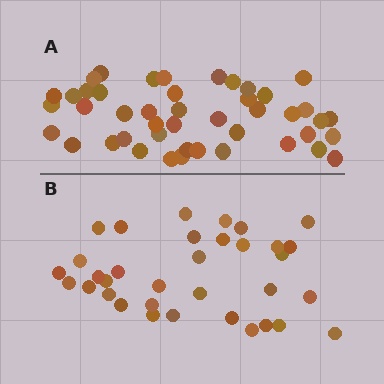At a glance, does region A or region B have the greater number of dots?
Region A (the top region) has more dots.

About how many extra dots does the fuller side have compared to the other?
Region A has roughly 12 or so more dots than region B.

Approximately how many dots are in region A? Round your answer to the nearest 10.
About 40 dots. (The exact count is 45, which rounds to 40.)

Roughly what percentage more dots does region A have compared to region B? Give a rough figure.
About 30% more.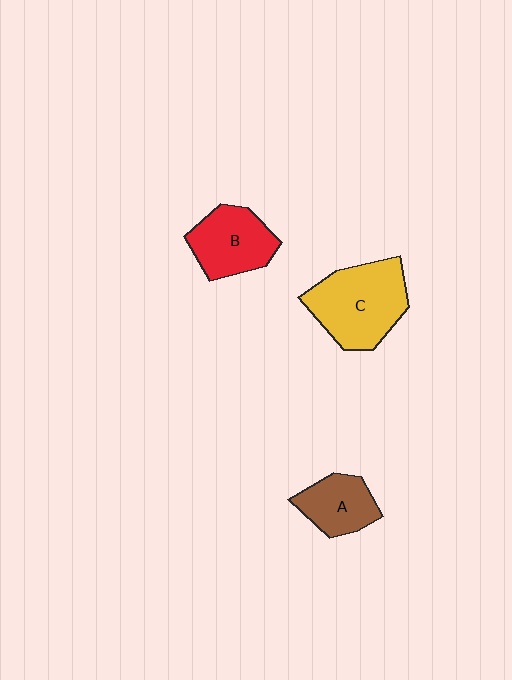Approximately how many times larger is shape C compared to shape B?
Approximately 1.4 times.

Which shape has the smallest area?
Shape A (brown).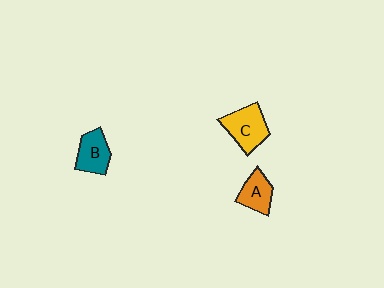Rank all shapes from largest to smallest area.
From largest to smallest: C (yellow), B (teal), A (orange).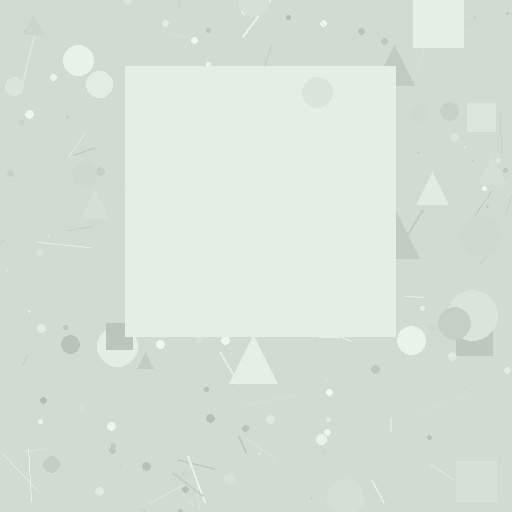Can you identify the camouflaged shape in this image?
The camouflaged shape is a square.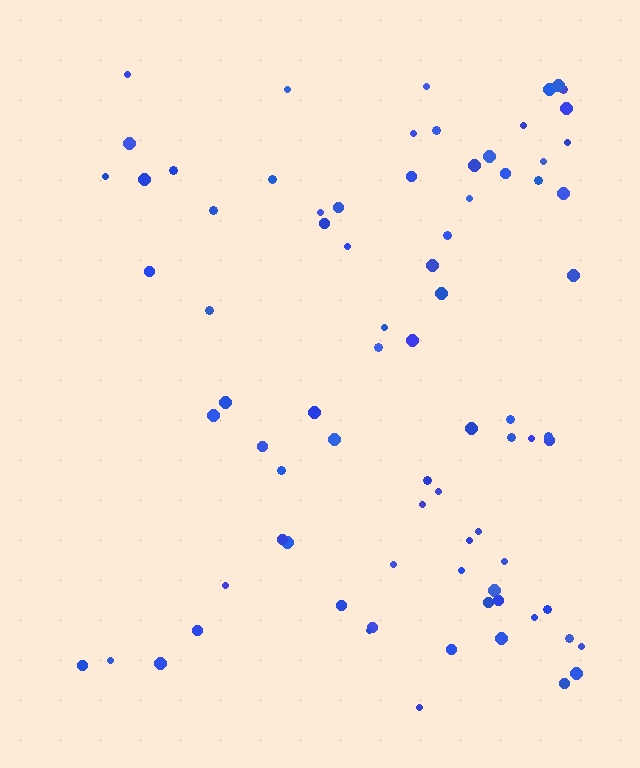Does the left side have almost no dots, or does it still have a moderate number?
Still a moderate number, just noticeably fewer than the right.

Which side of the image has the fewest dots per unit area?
The left.